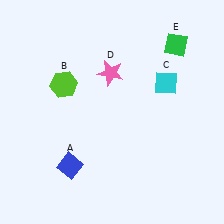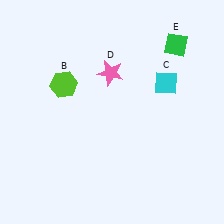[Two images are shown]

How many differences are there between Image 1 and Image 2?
There is 1 difference between the two images.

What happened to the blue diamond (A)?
The blue diamond (A) was removed in Image 2. It was in the bottom-left area of Image 1.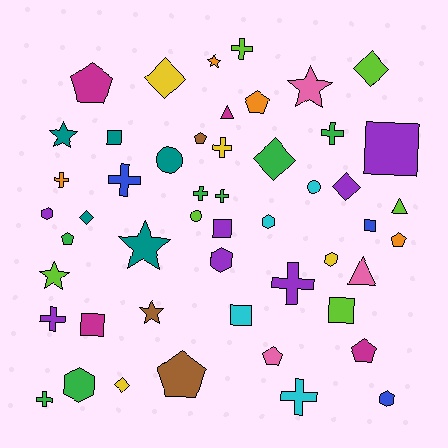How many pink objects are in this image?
There are 3 pink objects.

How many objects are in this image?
There are 50 objects.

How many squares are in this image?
There are 7 squares.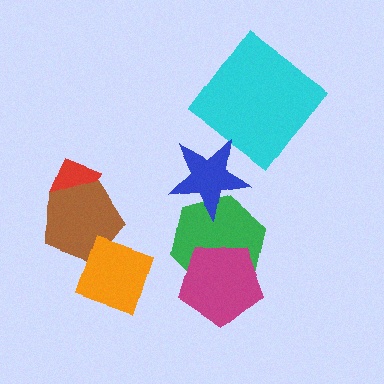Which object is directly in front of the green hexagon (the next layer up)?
The blue star is directly in front of the green hexagon.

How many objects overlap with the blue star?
1 object overlaps with the blue star.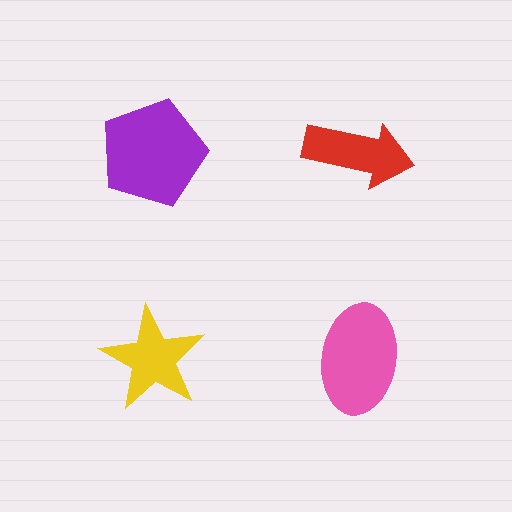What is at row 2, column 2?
A pink ellipse.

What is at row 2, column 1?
A yellow star.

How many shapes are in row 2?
2 shapes.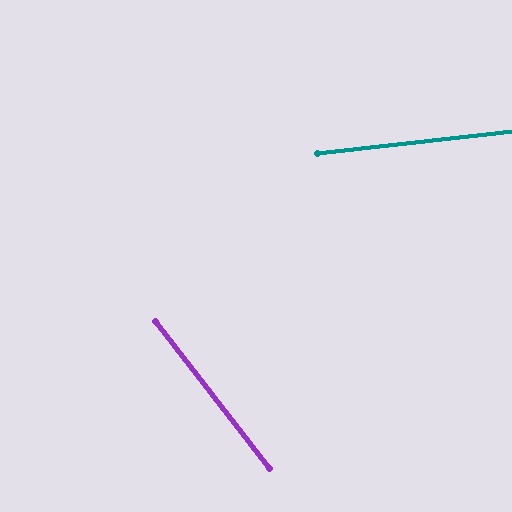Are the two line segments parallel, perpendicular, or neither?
Neither parallel nor perpendicular — they differ by about 58°.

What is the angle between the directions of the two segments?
Approximately 58 degrees.